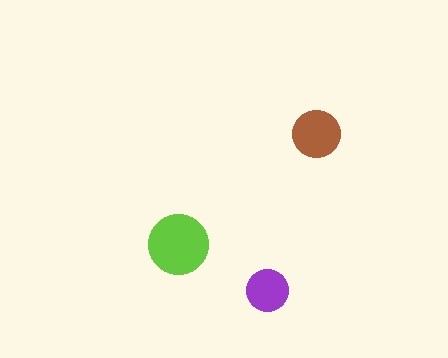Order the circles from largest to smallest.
the lime one, the brown one, the purple one.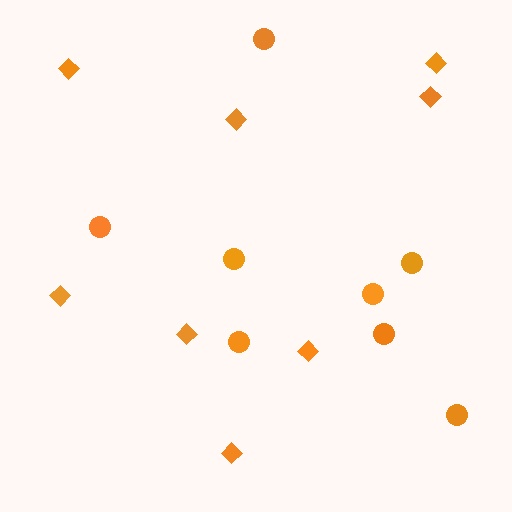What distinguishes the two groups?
There are 2 groups: one group of circles (8) and one group of diamonds (8).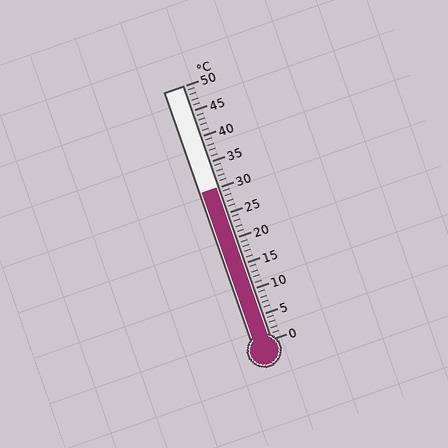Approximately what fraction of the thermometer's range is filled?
The thermometer is filled to approximately 60% of its range.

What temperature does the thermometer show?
The thermometer shows approximately 30°C.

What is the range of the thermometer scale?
The thermometer scale ranges from 0°C to 50°C.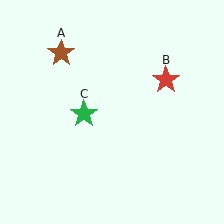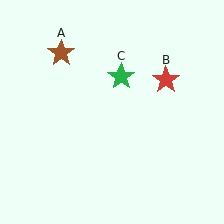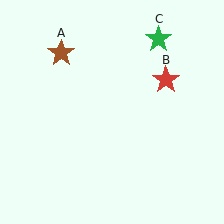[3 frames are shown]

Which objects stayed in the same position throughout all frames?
Brown star (object A) and red star (object B) remained stationary.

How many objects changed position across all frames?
1 object changed position: green star (object C).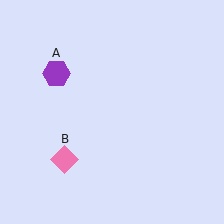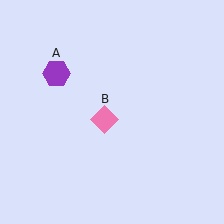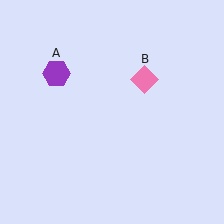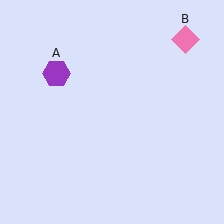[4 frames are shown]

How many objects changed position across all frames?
1 object changed position: pink diamond (object B).